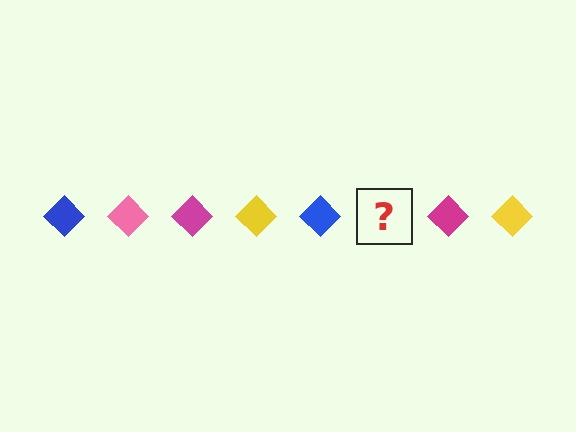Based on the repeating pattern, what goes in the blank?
The blank should be a pink diamond.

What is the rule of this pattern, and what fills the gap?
The rule is that the pattern cycles through blue, pink, magenta, yellow diamonds. The gap should be filled with a pink diamond.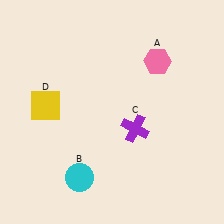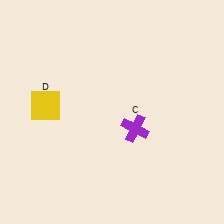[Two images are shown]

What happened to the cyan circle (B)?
The cyan circle (B) was removed in Image 2. It was in the bottom-left area of Image 1.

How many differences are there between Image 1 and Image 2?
There are 2 differences between the two images.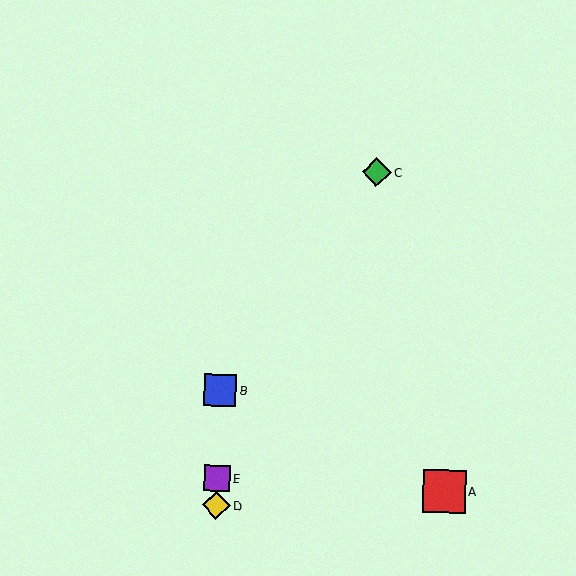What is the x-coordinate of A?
Object A is at x≈444.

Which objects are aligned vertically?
Objects B, D, E are aligned vertically.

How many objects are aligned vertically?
3 objects (B, D, E) are aligned vertically.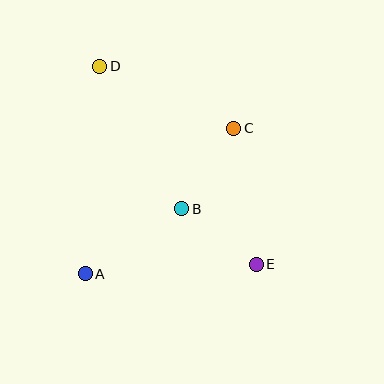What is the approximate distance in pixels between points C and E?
The distance between C and E is approximately 138 pixels.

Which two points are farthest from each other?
Points D and E are farthest from each other.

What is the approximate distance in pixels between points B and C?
The distance between B and C is approximately 96 pixels.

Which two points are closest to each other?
Points B and E are closest to each other.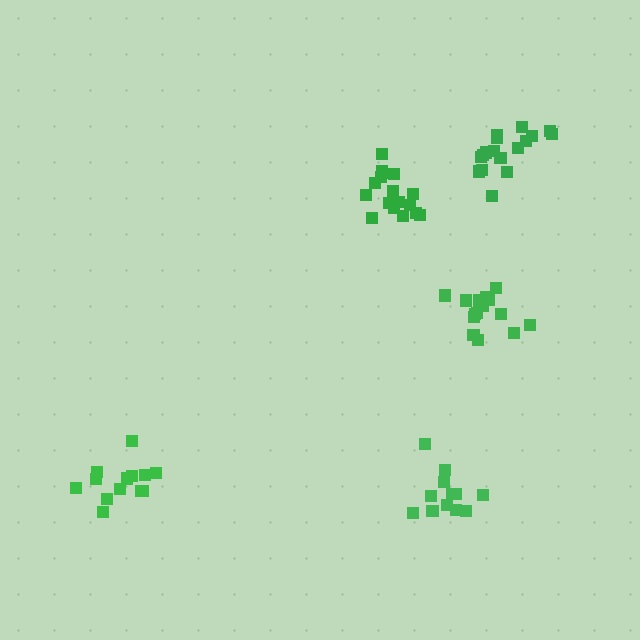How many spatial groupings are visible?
There are 5 spatial groupings.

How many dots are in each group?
Group 1: 12 dots, Group 2: 14 dots, Group 3: 16 dots, Group 4: 18 dots, Group 5: 17 dots (77 total).